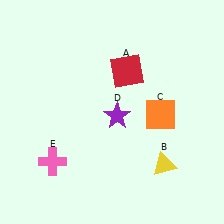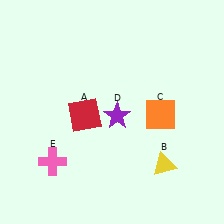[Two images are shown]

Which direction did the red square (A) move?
The red square (A) moved down.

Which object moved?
The red square (A) moved down.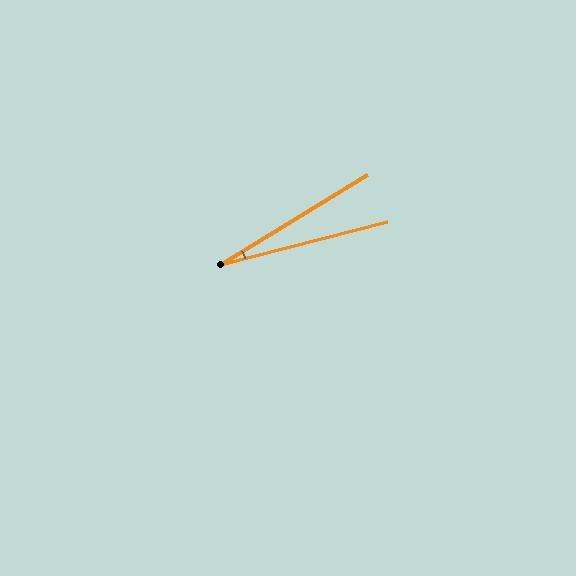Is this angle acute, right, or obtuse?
It is acute.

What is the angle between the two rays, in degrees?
Approximately 17 degrees.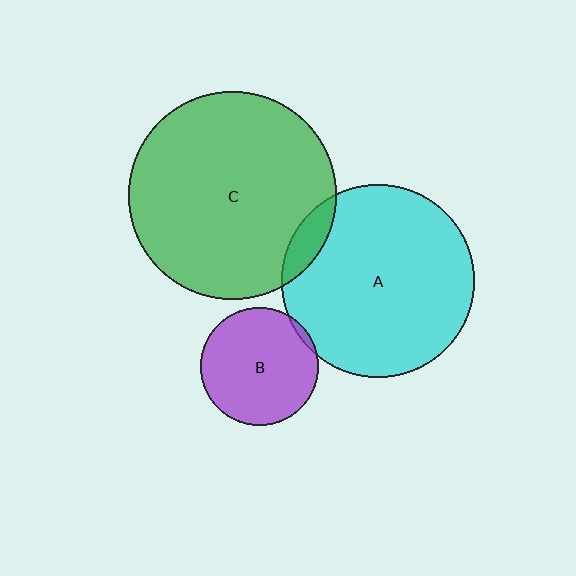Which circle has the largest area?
Circle C (green).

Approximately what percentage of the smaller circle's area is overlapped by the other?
Approximately 10%.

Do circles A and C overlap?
Yes.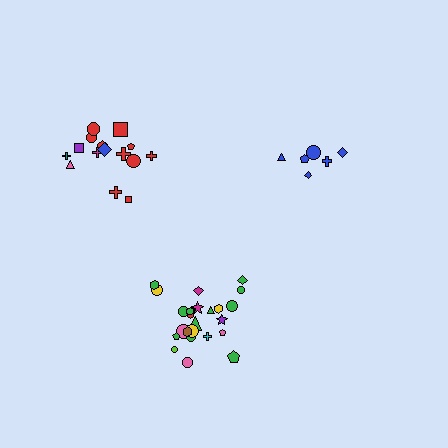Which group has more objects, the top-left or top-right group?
The top-left group.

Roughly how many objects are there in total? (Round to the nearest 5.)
Roughly 45 objects in total.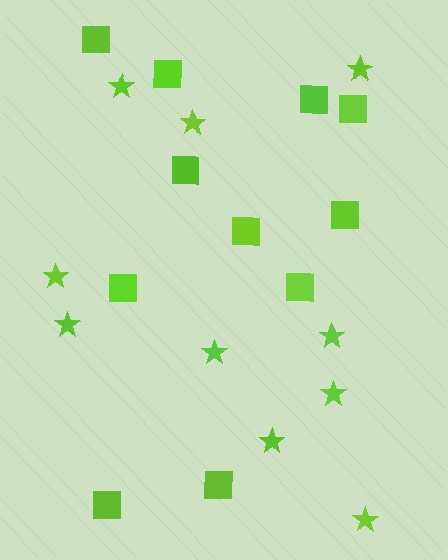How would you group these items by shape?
There are 2 groups: one group of squares (11) and one group of stars (10).